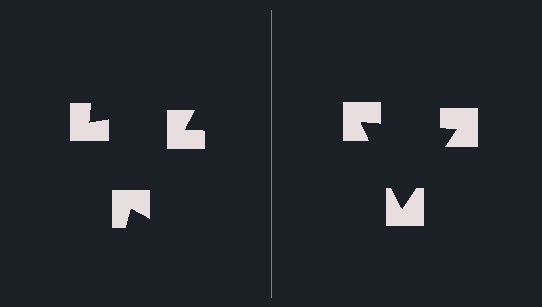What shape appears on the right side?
An illusory triangle.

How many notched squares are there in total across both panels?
6 — 3 on each side.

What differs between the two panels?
The notched squares are positioned identically on both sides; only the wedge orientations differ. On the right they align to a triangle; on the left they are misaligned.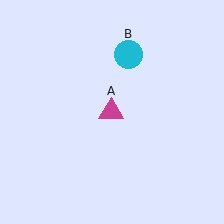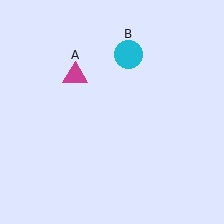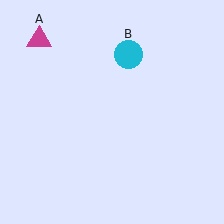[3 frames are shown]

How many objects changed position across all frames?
1 object changed position: magenta triangle (object A).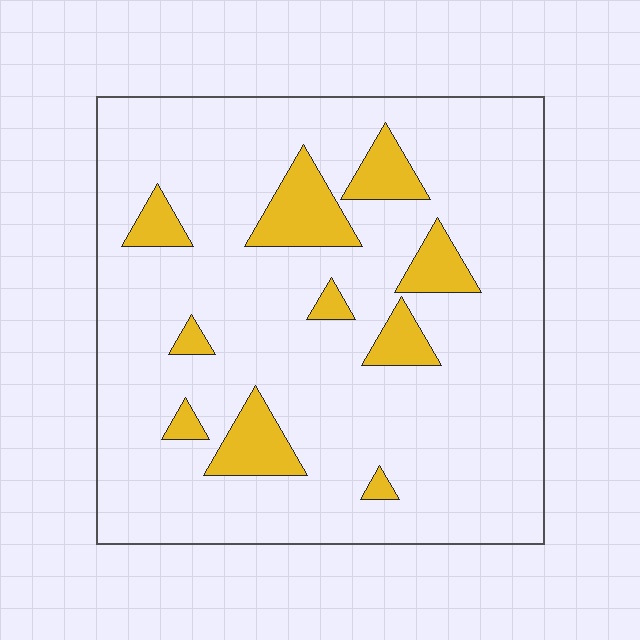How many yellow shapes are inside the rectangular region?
10.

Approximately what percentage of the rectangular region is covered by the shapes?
Approximately 15%.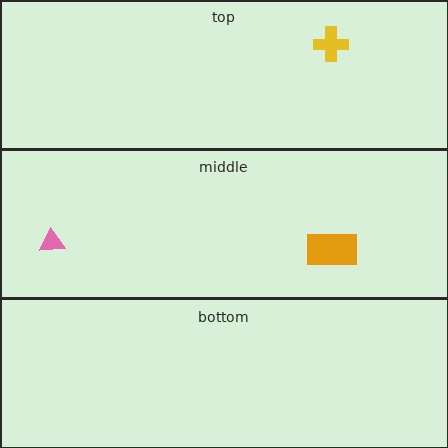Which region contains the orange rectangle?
The middle region.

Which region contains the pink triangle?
The middle region.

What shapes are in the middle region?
The orange rectangle, the pink triangle.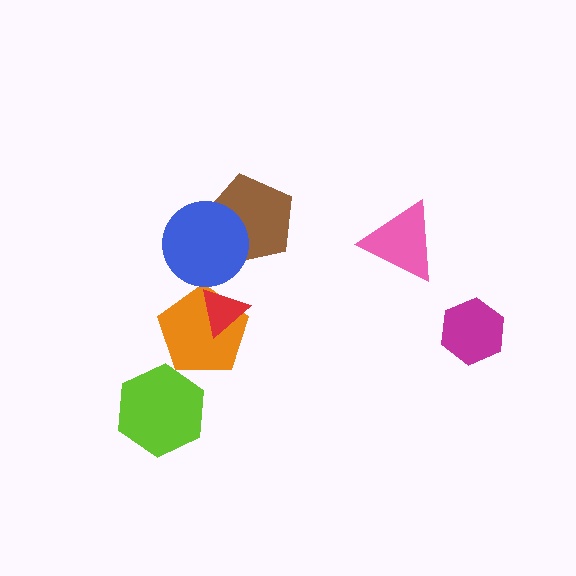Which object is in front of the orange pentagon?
The red triangle is in front of the orange pentagon.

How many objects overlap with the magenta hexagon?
0 objects overlap with the magenta hexagon.